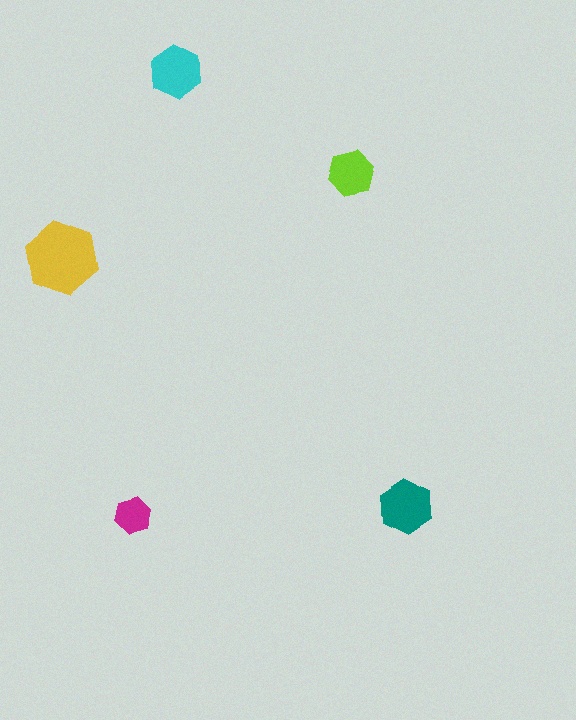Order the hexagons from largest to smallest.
the yellow one, the teal one, the cyan one, the lime one, the magenta one.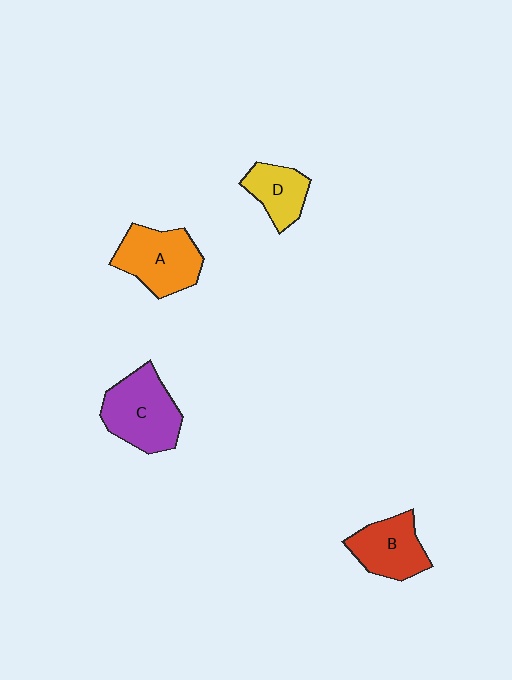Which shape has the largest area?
Shape C (purple).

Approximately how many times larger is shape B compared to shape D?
Approximately 1.3 times.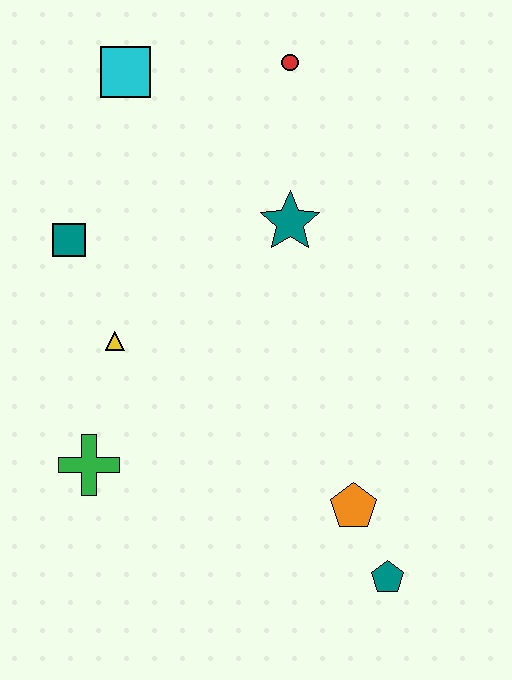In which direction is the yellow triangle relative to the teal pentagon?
The yellow triangle is to the left of the teal pentagon.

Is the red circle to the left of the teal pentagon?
Yes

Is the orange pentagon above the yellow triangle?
No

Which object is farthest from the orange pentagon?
The cyan square is farthest from the orange pentagon.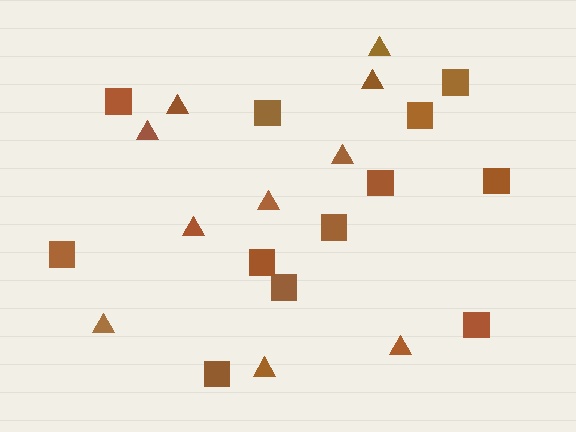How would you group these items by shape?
There are 2 groups: one group of triangles (10) and one group of squares (12).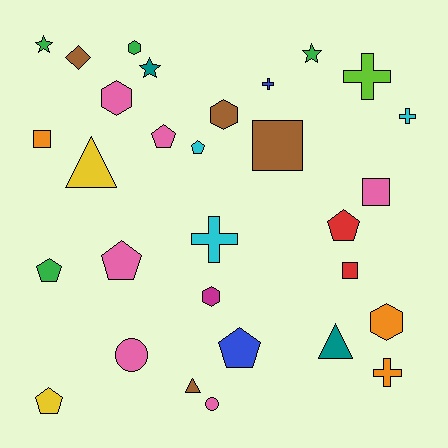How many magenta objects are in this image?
There is 1 magenta object.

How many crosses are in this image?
There are 5 crosses.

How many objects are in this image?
There are 30 objects.